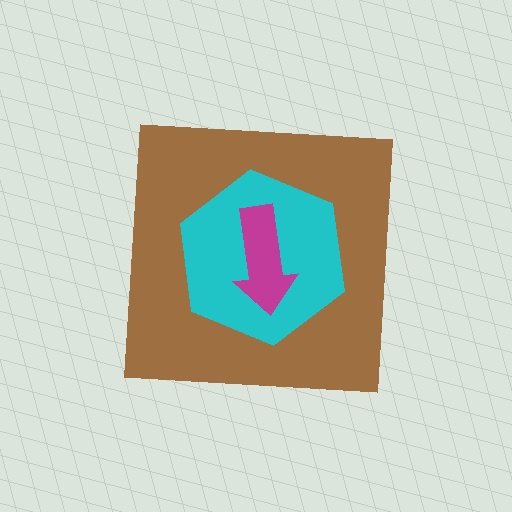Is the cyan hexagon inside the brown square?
Yes.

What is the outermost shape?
The brown square.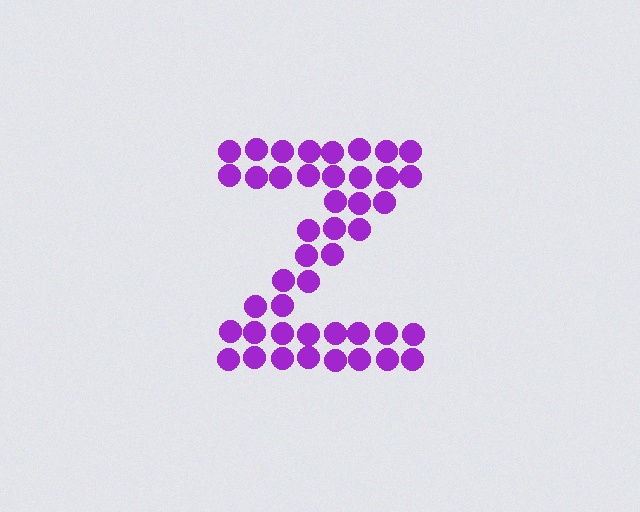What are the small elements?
The small elements are circles.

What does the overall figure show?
The overall figure shows the letter Z.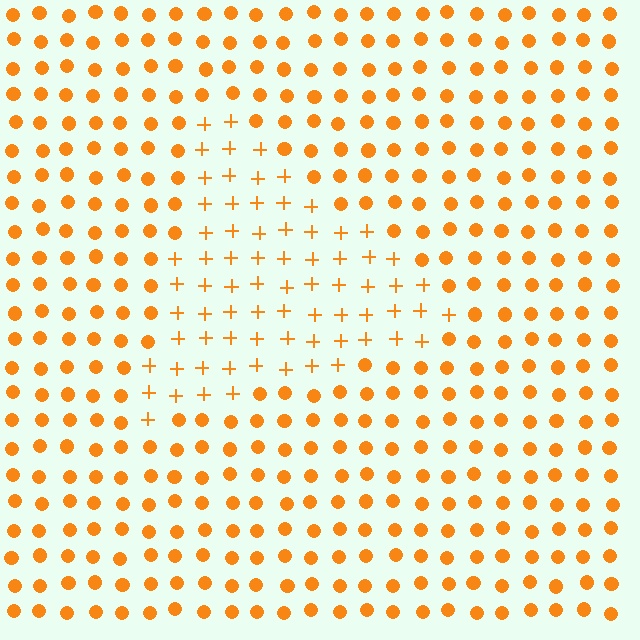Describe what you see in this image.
The image is filled with small orange elements arranged in a uniform grid. A triangle-shaped region contains plus signs, while the surrounding area contains circles. The boundary is defined purely by the change in element shape.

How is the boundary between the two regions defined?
The boundary is defined by a change in element shape: plus signs inside vs. circles outside. All elements share the same color and spacing.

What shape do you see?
I see a triangle.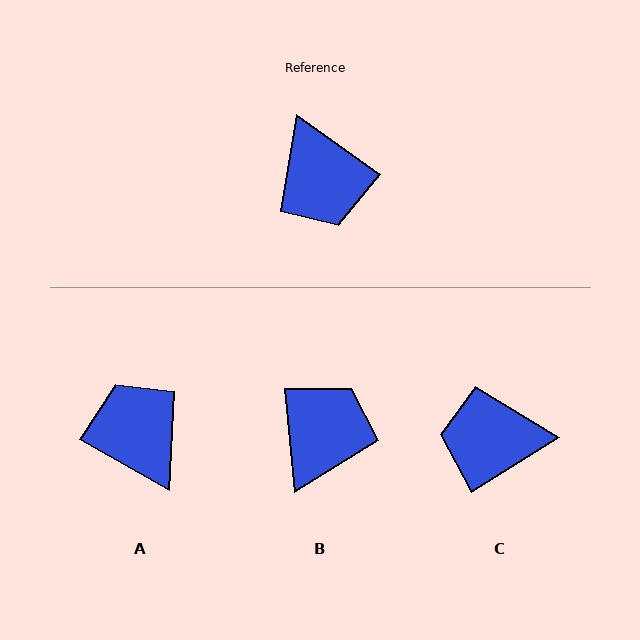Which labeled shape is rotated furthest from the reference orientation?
A, about 174 degrees away.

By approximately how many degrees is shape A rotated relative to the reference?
Approximately 174 degrees clockwise.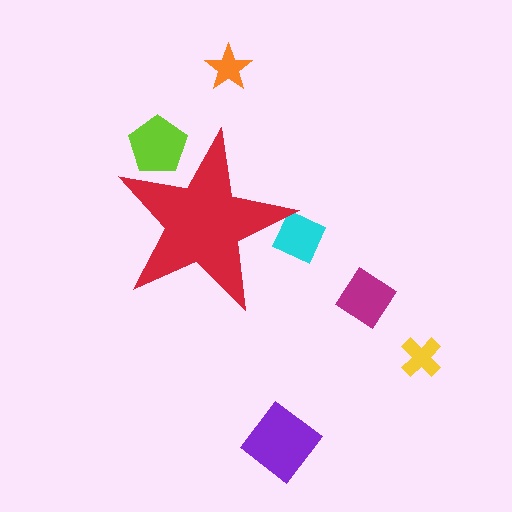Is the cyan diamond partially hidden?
Yes, the cyan diamond is partially hidden behind the red star.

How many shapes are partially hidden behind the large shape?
2 shapes are partially hidden.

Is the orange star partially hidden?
No, the orange star is fully visible.